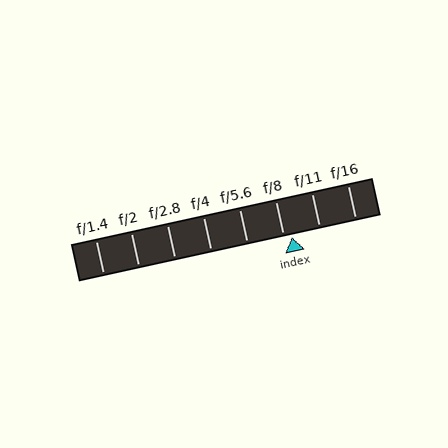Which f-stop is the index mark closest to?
The index mark is closest to f/8.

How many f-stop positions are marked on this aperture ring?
There are 8 f-stop positions marked.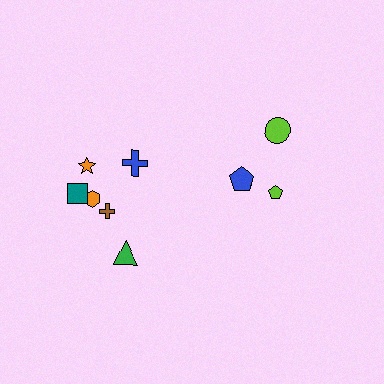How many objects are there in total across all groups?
There are 9 objects.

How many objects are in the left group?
There are 6 objects.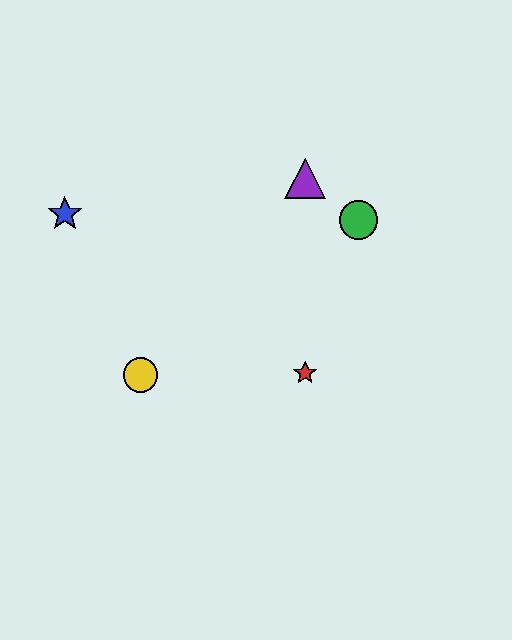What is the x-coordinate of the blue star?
The blue star is at x≈65.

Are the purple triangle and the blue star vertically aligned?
No, the purple triangle is at x≈305 and the blue star is at x≈65.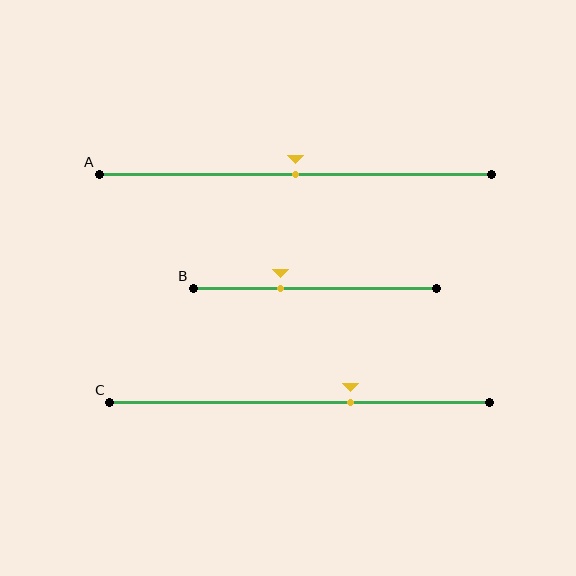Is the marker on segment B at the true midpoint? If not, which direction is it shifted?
No, the marker on segment B is shifted to the left by about 14% of the segment length.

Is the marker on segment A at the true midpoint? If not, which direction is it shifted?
Yes, the marker on segment A is at the true midpoint.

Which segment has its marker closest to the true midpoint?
Segment A has its marker closest to the true midpoint.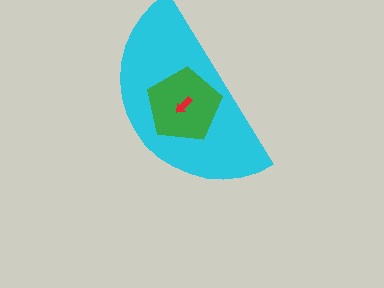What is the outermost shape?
The cyan semicircle.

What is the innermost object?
The red arrow.